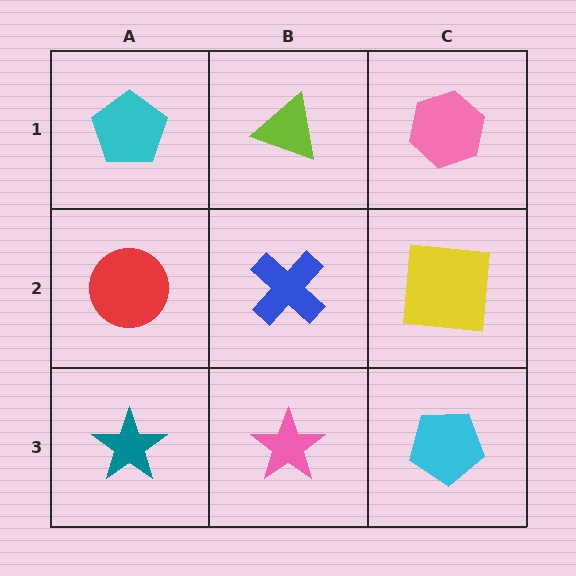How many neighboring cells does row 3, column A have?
2.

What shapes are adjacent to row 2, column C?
A pink hexagon (row 1, column C), a cyan pentagon (row 3, column C), a blue cross (row 2, column B).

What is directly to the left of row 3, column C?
A pink star.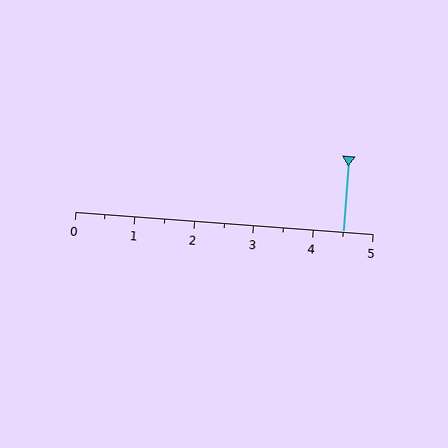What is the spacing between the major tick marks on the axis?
The major ticks are spaced 1 apart.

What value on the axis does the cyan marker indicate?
The marker indicates approximately 4.5.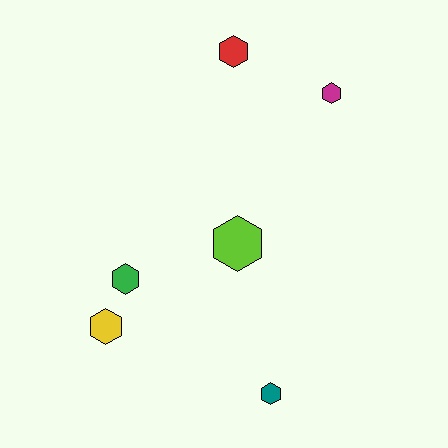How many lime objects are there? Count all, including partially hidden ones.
There is 1 lime object.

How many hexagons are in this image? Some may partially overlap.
There are 6 hexagons.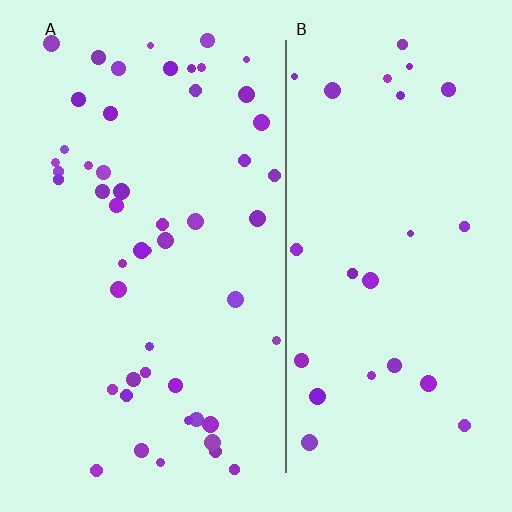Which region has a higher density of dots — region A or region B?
A (the left).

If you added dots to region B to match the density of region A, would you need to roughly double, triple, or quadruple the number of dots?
Approximately double.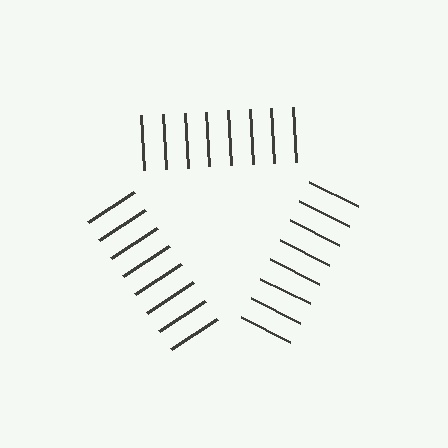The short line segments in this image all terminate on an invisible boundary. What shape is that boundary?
An illusory triangle — the line segments terminate on its edges but no continuous stroke is drawn.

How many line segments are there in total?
24 — 8 along each of the 3 edges.